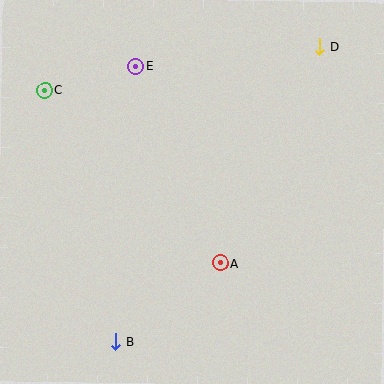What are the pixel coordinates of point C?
Point C is at (45, 90).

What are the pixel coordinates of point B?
Point B is at (116, 342).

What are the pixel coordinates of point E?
Point E is at (136, 66).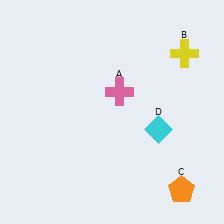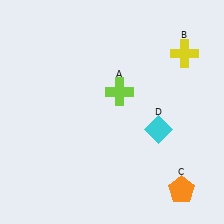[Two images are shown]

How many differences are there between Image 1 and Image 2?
There is 1 difference between the two images.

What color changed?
The cross (A) changed from pink in Image 1 to lime in Image 2.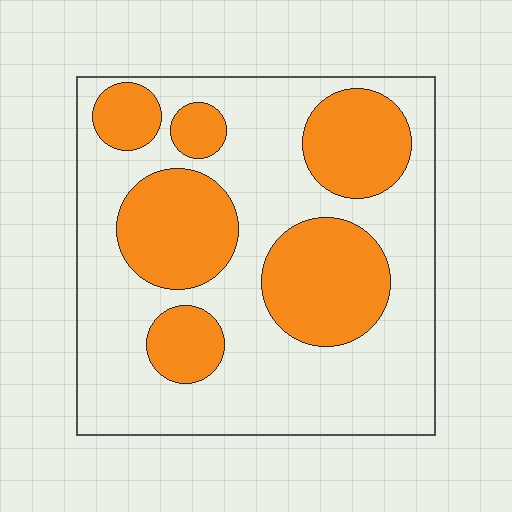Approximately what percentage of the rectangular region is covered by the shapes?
Approximately 35%.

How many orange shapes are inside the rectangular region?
6.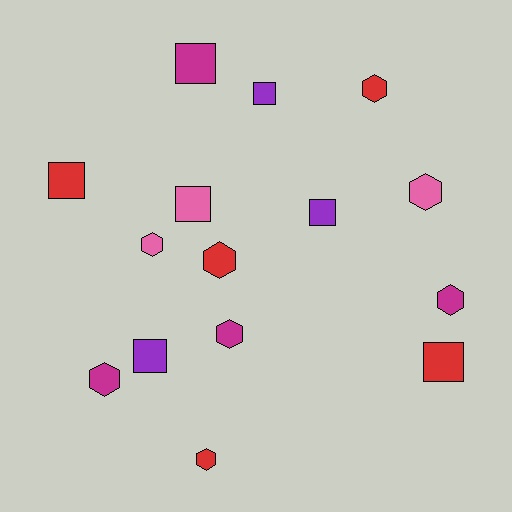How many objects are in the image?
There are 15 objects.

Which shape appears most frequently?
Hexagon, with 8 objects.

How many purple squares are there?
There are 3 purple squares.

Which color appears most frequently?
Red, with 5 objects.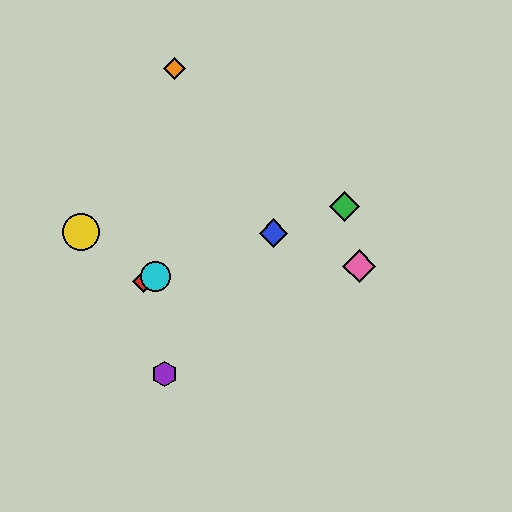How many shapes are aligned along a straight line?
4 shapes (the red diamond, the blue diamond, the green diamond, the cyan circle) are aligned along a straight line.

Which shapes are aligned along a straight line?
The red diamond, the blue diamond, the green diamond, the cyan circle are aligned along a straight line.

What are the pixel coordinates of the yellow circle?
The yellow circle is at (81, 232).